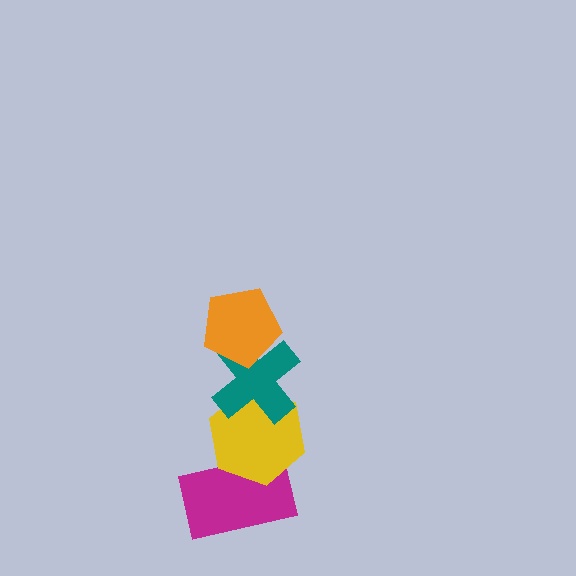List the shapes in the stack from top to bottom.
From top to bottom: the orange pentagon, the teal cross, the yellow hexagon, the magenta rectangle.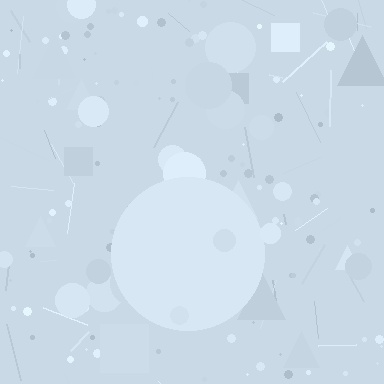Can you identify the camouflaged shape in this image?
The camouflaged shape is a circle.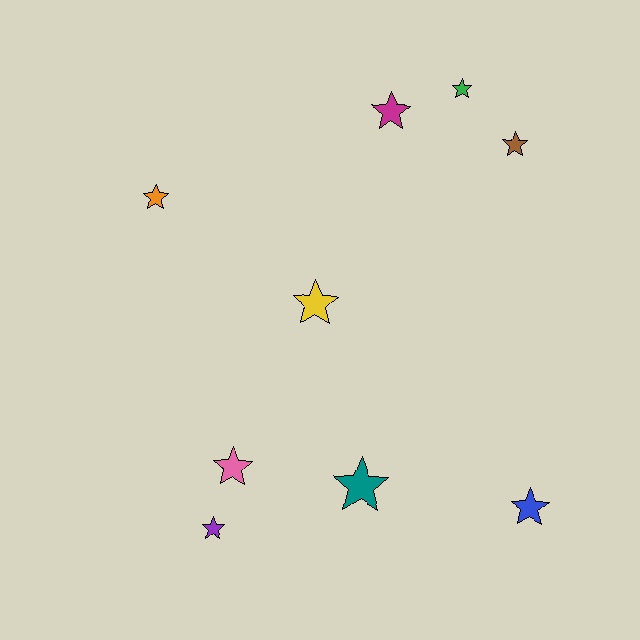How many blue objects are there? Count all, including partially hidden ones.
There is 1 blue object.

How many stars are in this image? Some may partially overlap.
There are 9 stars.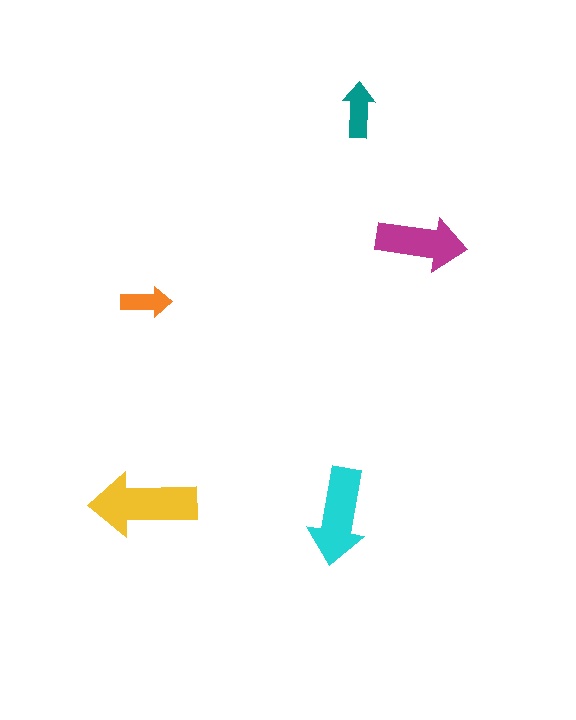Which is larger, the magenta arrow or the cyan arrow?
The cyan one.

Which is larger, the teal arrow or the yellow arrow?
The yellow one.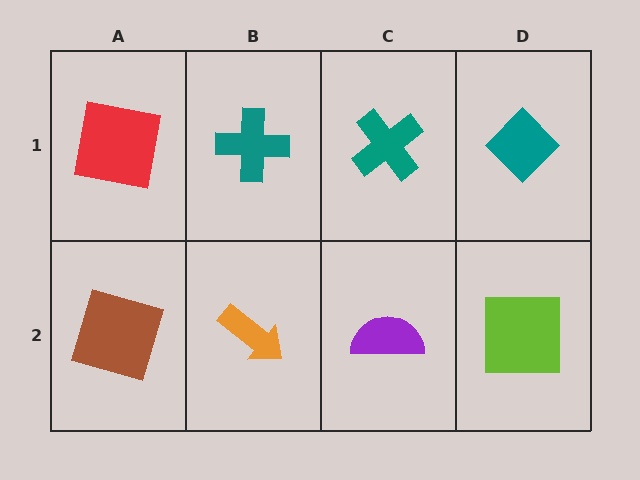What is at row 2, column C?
A purple semicircle.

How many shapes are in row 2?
4 shapes.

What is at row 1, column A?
A red square.